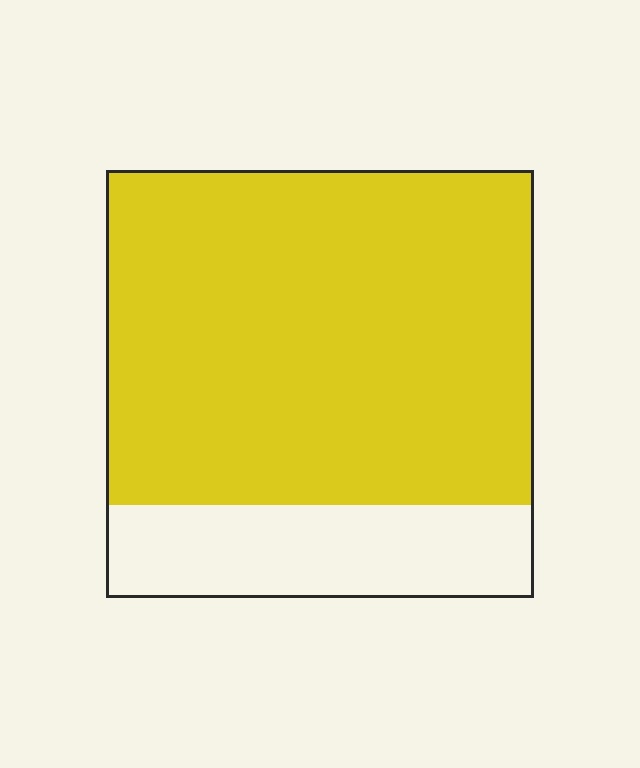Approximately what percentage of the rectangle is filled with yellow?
Approximately 80%.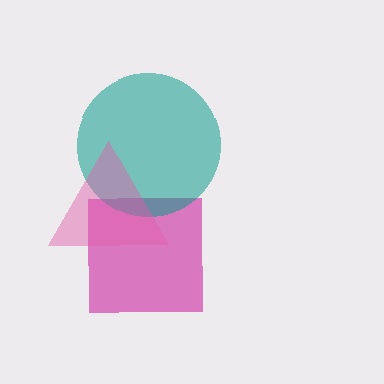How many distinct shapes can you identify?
There are 3 distinct shapes: a magenta square, a teal circle, a pink triangle.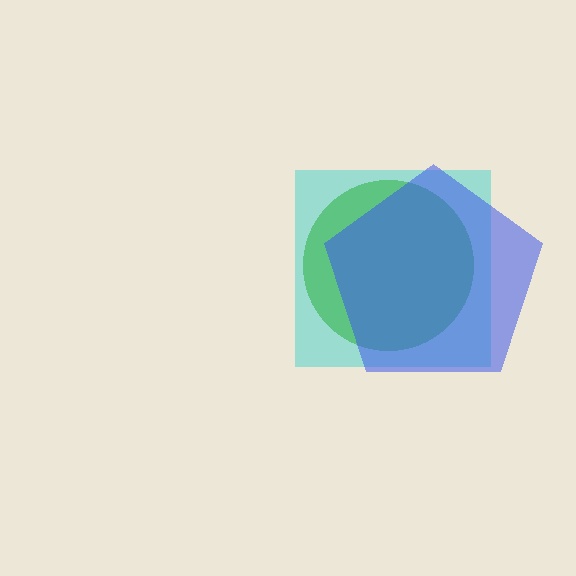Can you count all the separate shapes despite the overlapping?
Yes, there are 3 separate shapes.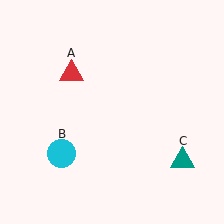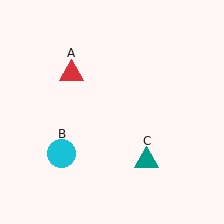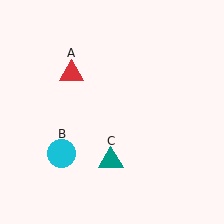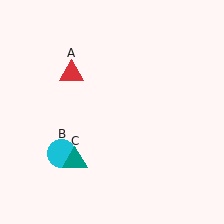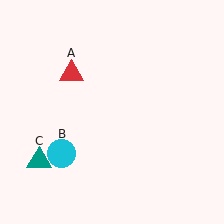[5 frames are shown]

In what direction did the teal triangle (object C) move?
The teal triangle (object C) moved left.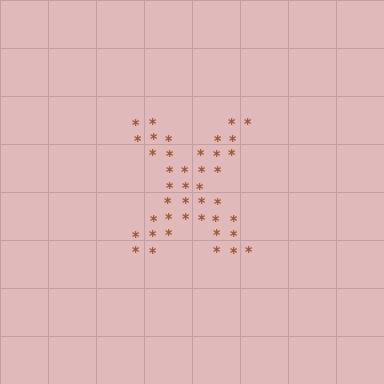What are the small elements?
The small elements are asterisks.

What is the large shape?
The large shape is the letter X.